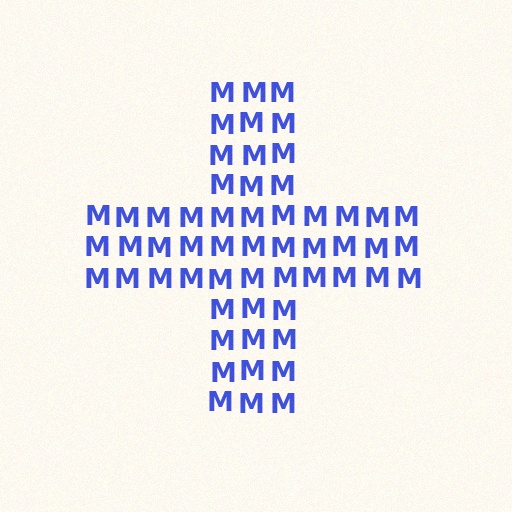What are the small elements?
The small elements are letter M's.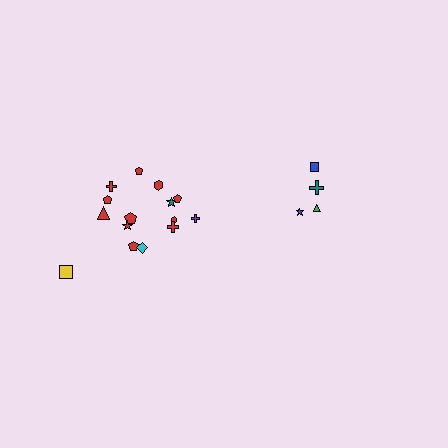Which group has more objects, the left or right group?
The left group.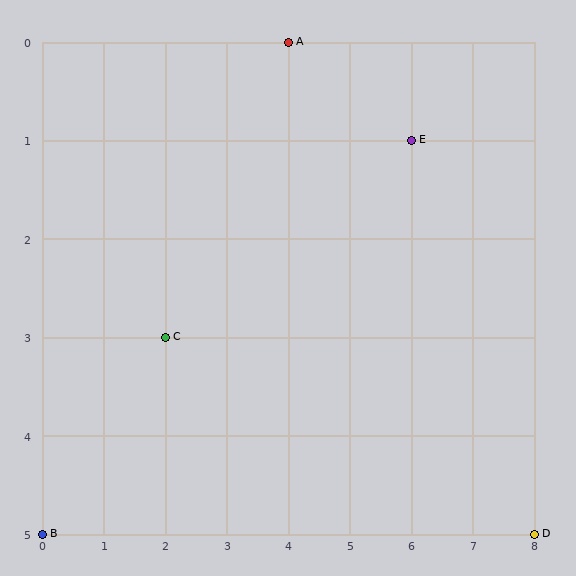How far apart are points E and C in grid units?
Points E and C are 4 columns and 2 rows apart (about 4.5 grid units diagonally).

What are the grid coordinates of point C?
Point C is at grid coordinates (2, 3).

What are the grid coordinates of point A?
Point A is at grid coordinates (4, 0).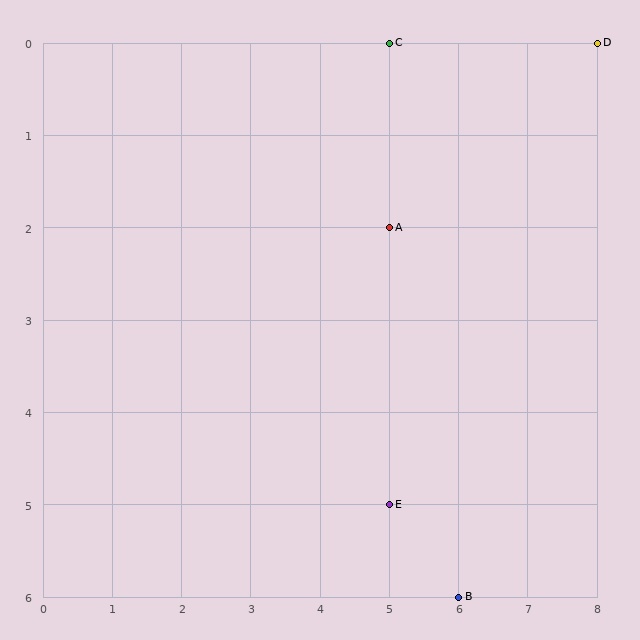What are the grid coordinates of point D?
Point D is at grid coordinates (8, 0).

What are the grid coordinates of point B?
Point B is at grid coordinates (6, 6).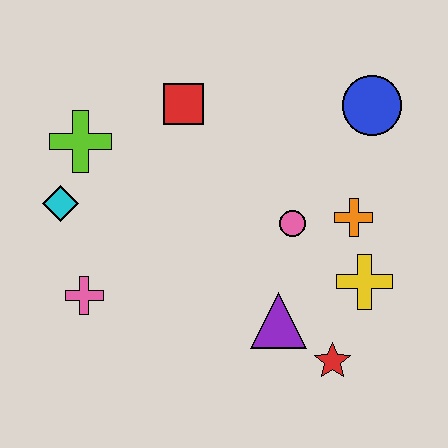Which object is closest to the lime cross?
The cyan diamond is closest to the lime cross.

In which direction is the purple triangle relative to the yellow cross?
The purple triangle is to the left of the yellow cross.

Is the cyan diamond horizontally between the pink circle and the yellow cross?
No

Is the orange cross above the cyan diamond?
No